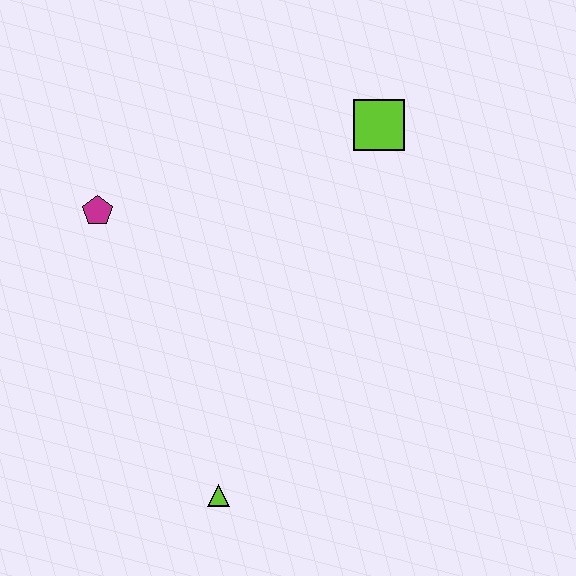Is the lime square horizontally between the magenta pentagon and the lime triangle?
No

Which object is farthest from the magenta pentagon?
The lime triangle is farthest from the magenta pentagon.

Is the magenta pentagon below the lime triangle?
No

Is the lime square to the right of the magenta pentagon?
Yes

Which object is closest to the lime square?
The magenta pentagon is closest to the lime square.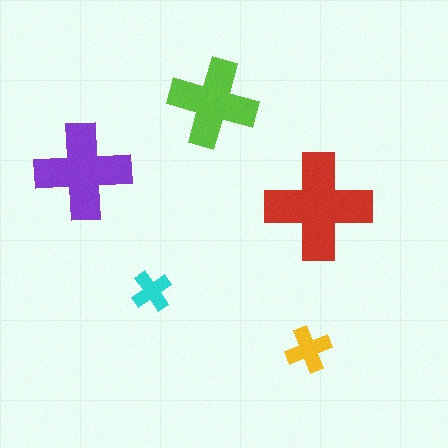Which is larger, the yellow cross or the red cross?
The red one.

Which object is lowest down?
The yellow cross is bottommost.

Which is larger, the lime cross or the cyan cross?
The lime one.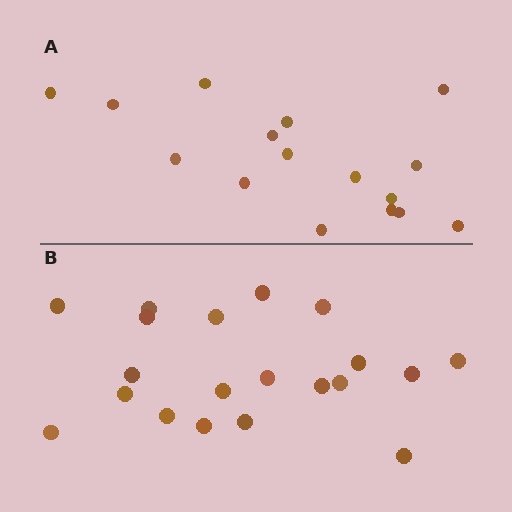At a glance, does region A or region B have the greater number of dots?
Region B (the bottom region) has more dots.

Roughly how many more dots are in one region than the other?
Region B has about 4 more dots than region A.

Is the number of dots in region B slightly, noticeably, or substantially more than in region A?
Region B has noticeably more, but not dramatically so. The ratio is roughly 1.2 to 1.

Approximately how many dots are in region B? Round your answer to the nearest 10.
About 20 dots.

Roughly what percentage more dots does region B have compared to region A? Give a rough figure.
About 25% more.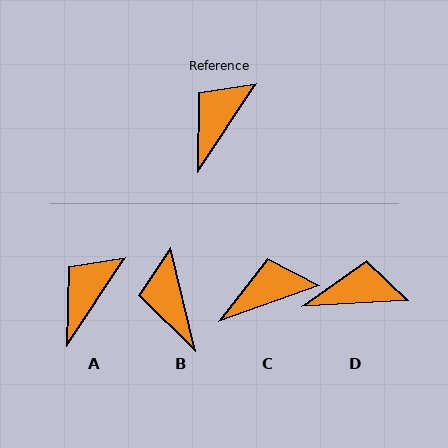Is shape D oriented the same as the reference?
No, it is off by about 54 degrees.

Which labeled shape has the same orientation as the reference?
A.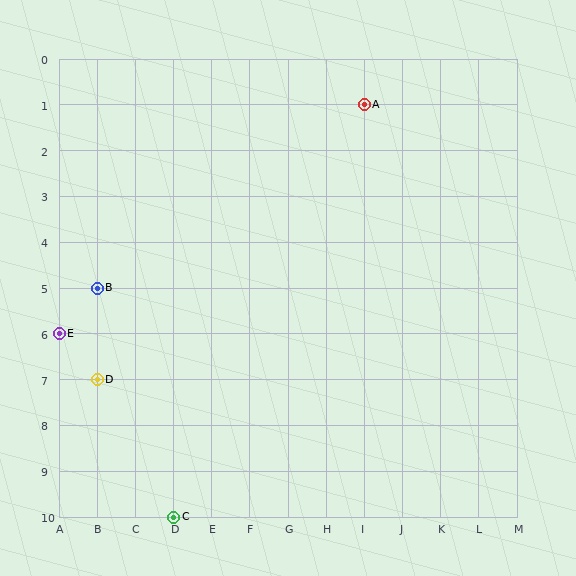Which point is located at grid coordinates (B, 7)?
Point D is at (B, 7).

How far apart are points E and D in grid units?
Points E and D are 1 column and 1 row apart (about 1.4 grid units diagonally).